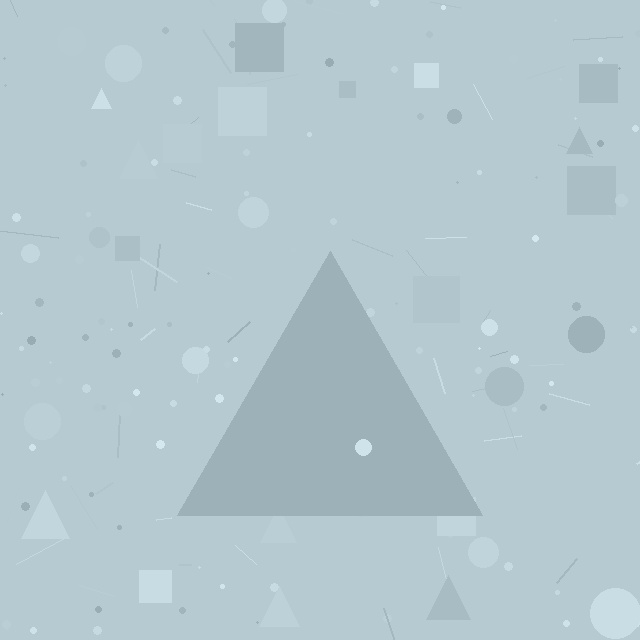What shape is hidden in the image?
A triangle is hidden in the image.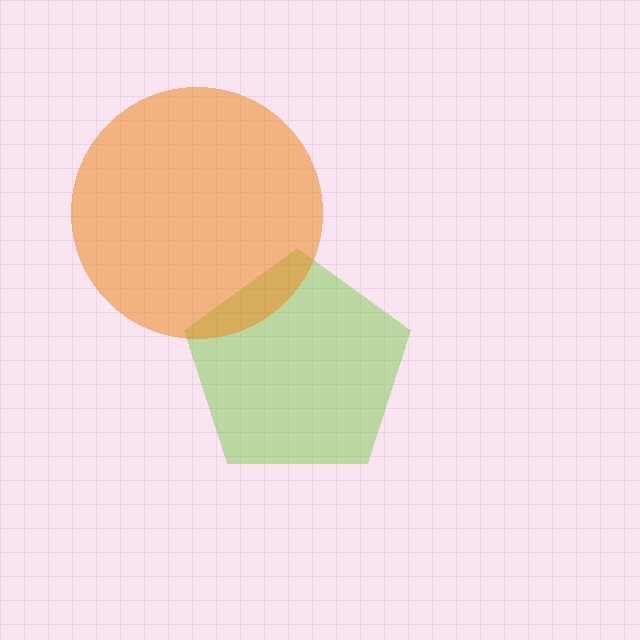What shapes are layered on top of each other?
The layered shapes are: a lime pentagon, an orange circle.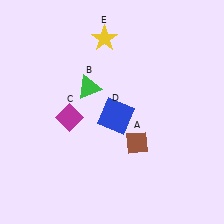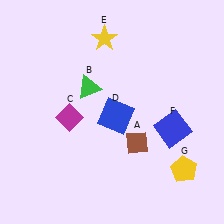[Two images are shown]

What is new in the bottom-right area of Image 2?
A blue square (F) was added in the bottom-right area of Image 2.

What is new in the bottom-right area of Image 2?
A yellow pentagon (G) was added in the bottom-right area of Image 2.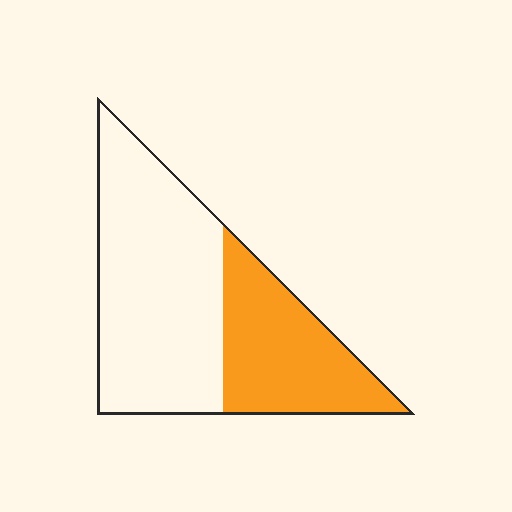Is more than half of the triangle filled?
No.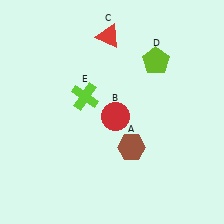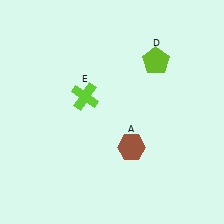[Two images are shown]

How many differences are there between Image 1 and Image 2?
There are 2 differences between the two images.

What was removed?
The red circle (B), the red triangle (C) were removed in Image 2.